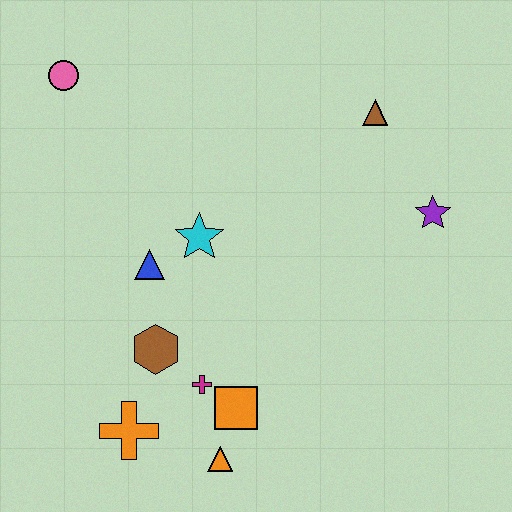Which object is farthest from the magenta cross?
The pink circle is farthest from the magenta cross.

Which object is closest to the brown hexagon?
The magenta cross is closest to the brown hexagon.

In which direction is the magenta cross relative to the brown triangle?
The magenta cross is below the brown triangle.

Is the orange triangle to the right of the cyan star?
Yes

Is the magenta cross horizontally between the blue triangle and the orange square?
Yes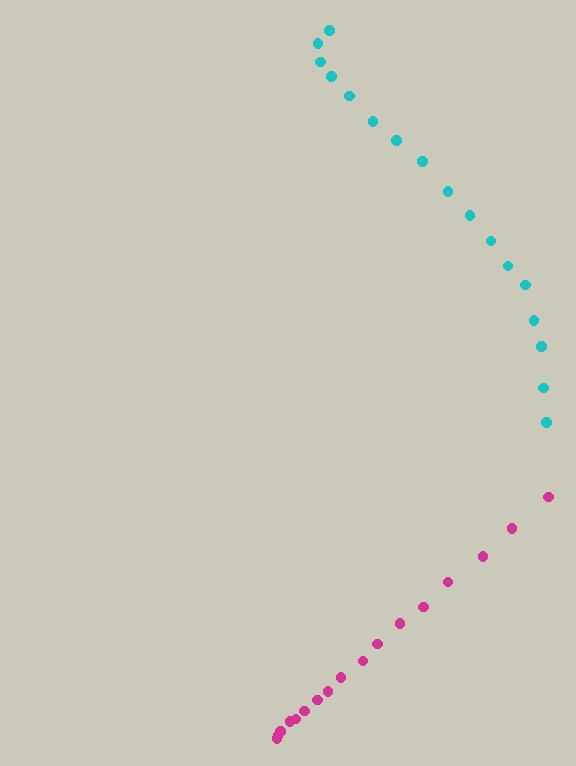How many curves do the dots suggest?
There are 2 distinct paths.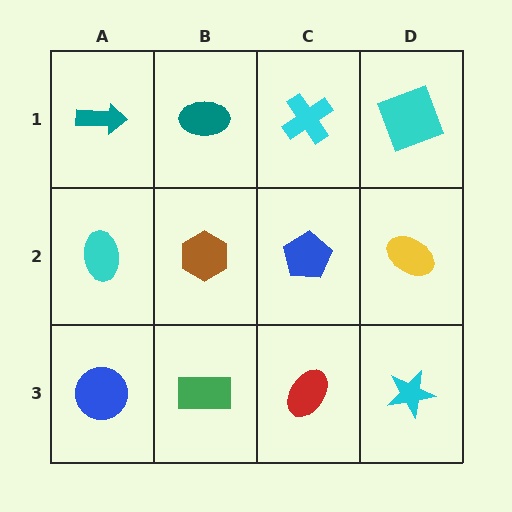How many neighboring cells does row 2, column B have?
4.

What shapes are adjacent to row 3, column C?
A blue pentagon (row 2, column C), a green rectangle (row 3, column B), a cyan star (row 3, column D).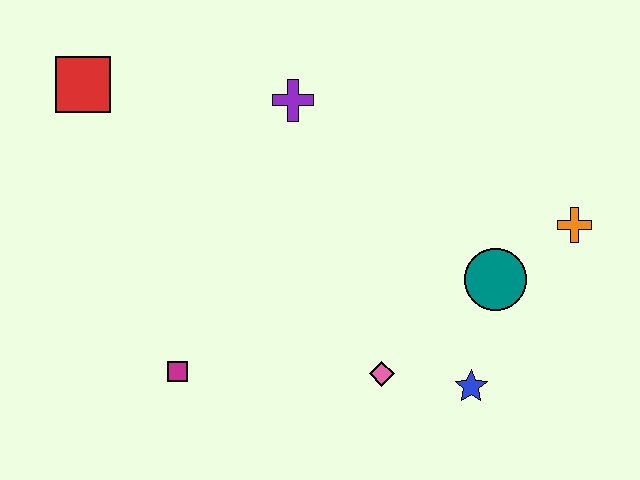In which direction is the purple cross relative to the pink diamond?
The purple cross is above the pink diamond.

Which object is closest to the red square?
The purple cross is closest to the red square.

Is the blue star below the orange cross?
Yes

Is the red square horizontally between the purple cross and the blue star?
No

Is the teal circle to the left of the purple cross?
No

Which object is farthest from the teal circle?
The red square is farthest from the teal circle.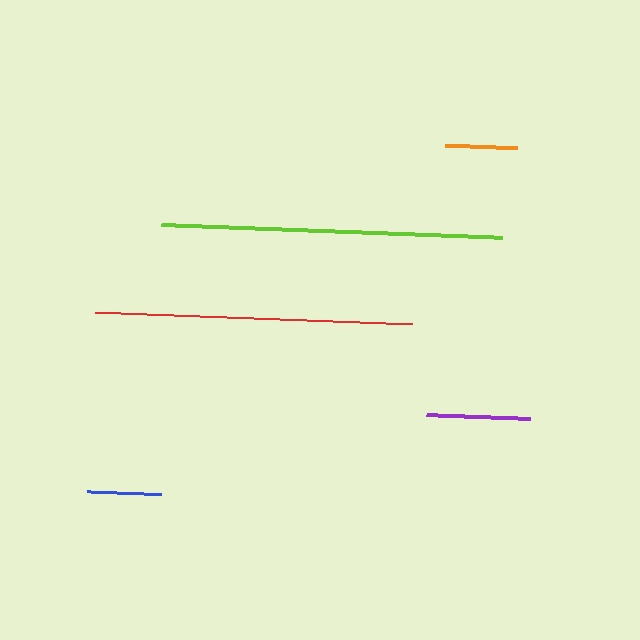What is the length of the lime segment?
The lime segment is approximately 341 pixels long.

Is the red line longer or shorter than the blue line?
The red line is longer than the blue line.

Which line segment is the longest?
The lime line is the longest at approximately 341 pixels.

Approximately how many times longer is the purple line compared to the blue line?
The purple line is approximately 1.4 times the length of the blue line.